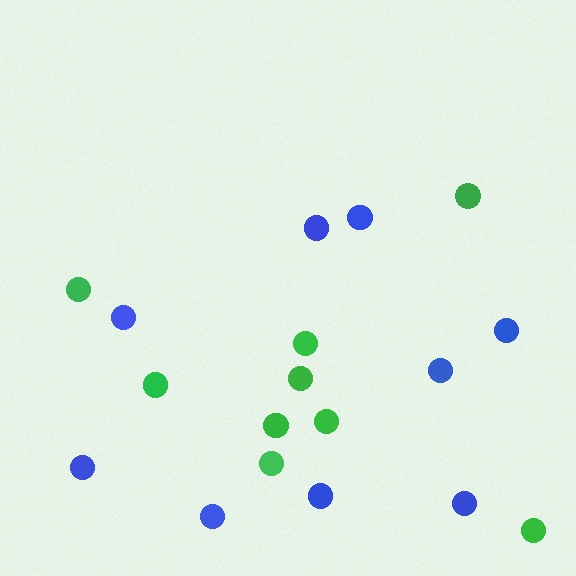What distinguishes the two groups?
There are 2 groups: one group of blue circles (9) and one group of green circles (9).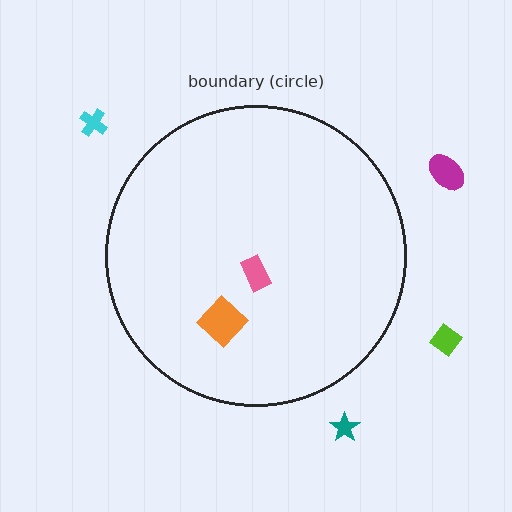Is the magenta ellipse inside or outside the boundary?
Outside.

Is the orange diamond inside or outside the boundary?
Inside.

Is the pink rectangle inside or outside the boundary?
Inside.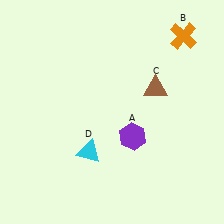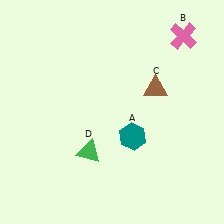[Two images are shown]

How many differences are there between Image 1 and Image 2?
There are 3 differences between the two images.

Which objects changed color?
A changed from purple to teal. B changed from orange to pink. D changed from cyan to green.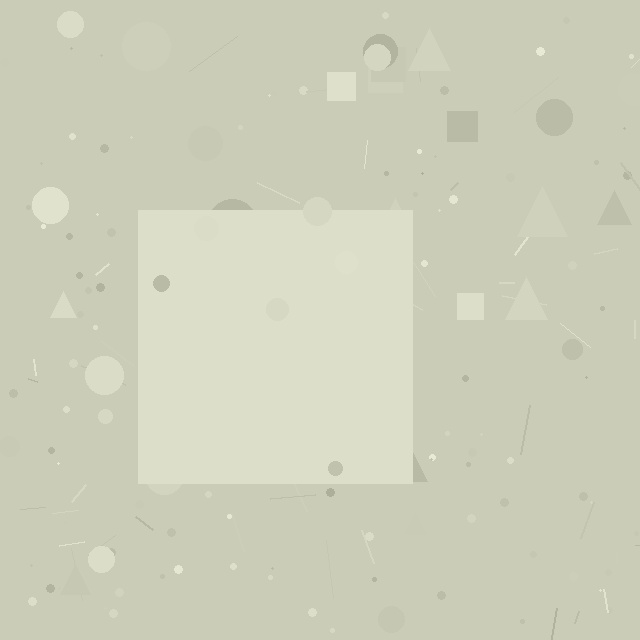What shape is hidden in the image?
A square is hidden in the image.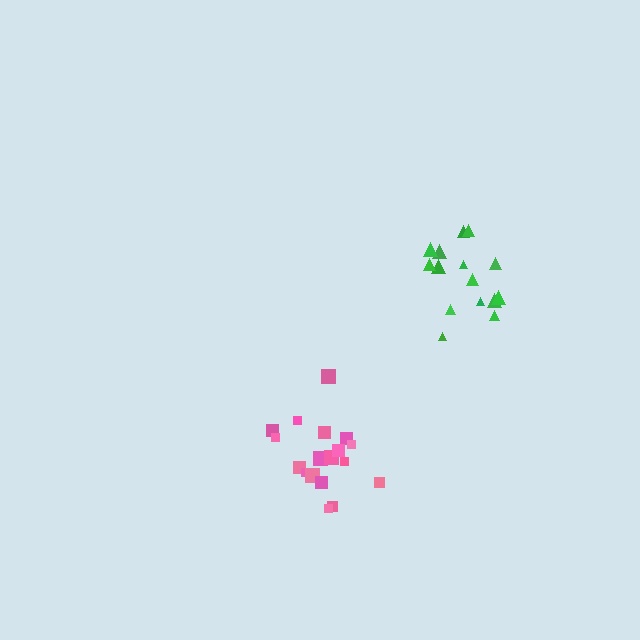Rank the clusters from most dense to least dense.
pink, green.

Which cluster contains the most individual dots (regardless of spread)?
Pink (18).